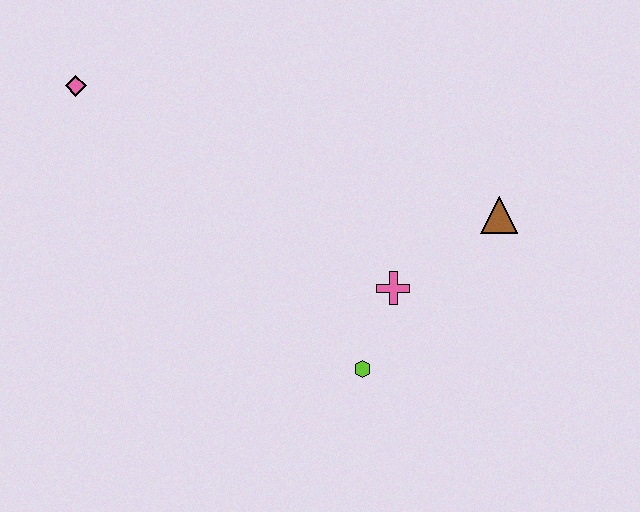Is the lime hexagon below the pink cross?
Yes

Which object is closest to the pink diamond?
The pink cross is closest to the pink diamond.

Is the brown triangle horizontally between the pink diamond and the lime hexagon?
No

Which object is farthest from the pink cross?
The pink diamond is farthest from the pink cross.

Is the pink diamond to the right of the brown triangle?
No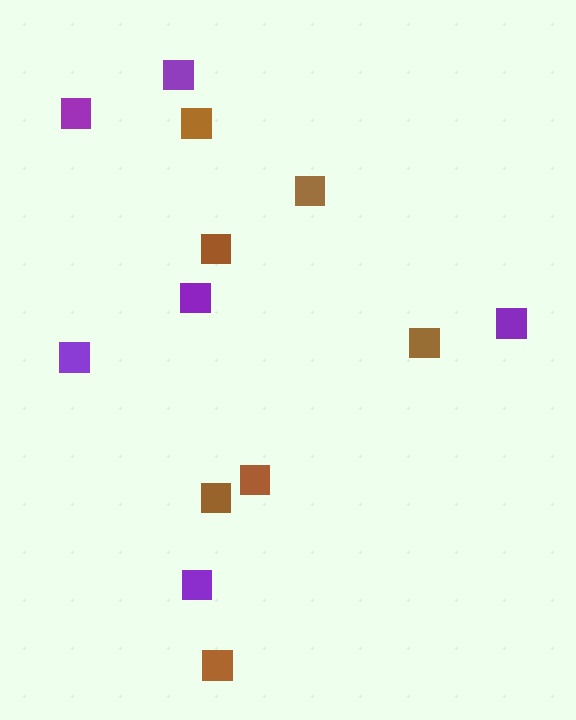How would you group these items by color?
There are 2 groups: one group of brown squares (7) and one group of purple squares (6).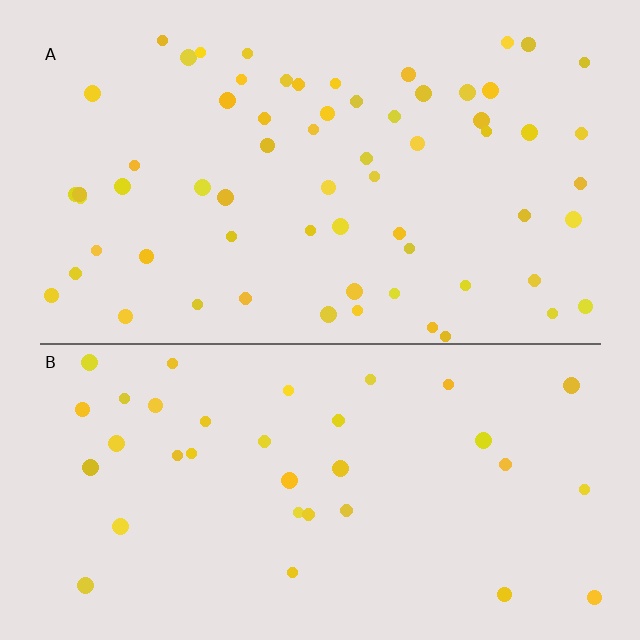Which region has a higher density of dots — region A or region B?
A (the top).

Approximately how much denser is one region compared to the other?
Approximately 1.8× — region A over region B.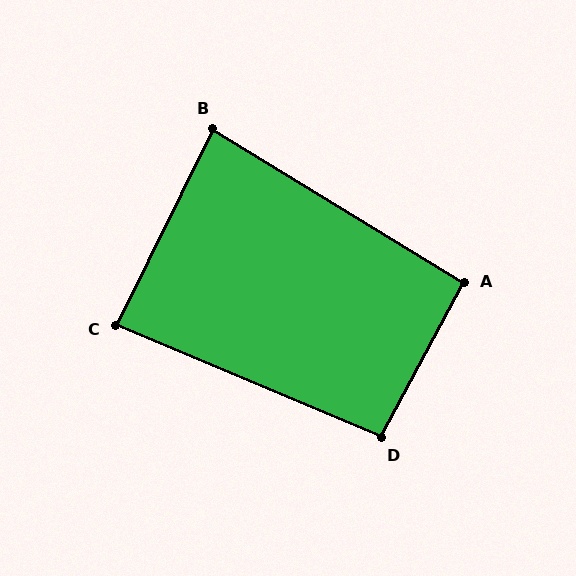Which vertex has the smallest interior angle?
B, at approximately 85 degrees.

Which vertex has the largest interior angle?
D, at approximately 95 degrees.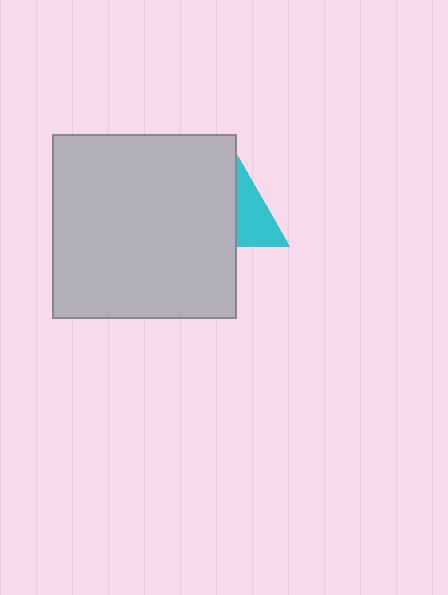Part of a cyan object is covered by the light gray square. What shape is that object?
It is a triangle.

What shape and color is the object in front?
The object in front is a light gray square.